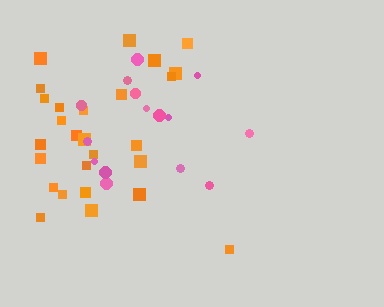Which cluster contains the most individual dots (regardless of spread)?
Orange (27).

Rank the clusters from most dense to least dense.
orange, pink.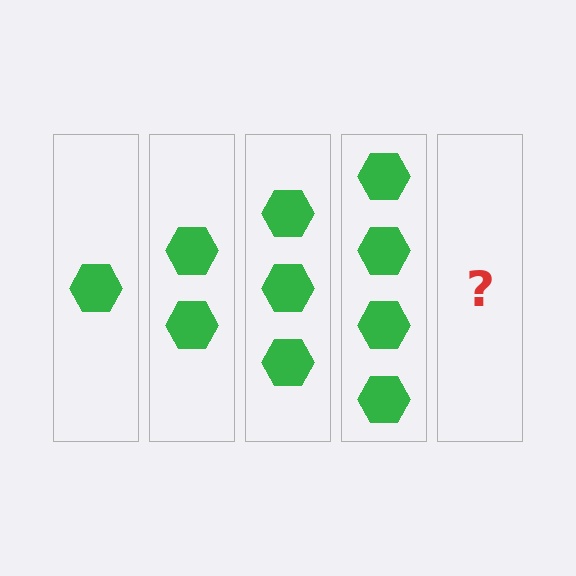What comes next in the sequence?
The next element should be 5 hexagons.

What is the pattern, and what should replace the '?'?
The pattern is that each step adds one more hexagon. The '?' should be 5 hexagons.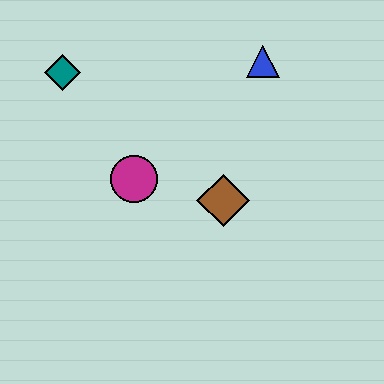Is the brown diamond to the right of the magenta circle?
Yes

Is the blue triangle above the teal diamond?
Yes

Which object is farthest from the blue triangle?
The teal diamond is farthest from the blue triangle.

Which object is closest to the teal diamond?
The magenta circle is closest to the teal diamond.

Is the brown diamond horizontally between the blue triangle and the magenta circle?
Yes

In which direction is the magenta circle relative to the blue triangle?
The magenta circle is to the left of the blue triangle.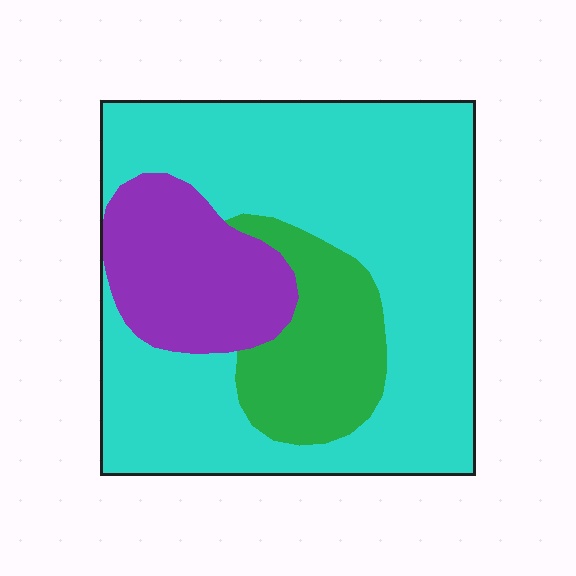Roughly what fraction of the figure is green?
Green covers about 15% of the figure.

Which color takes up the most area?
Cyan, at roughly 65%.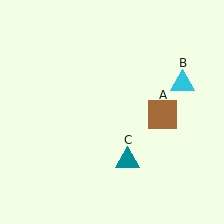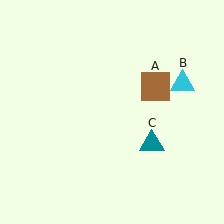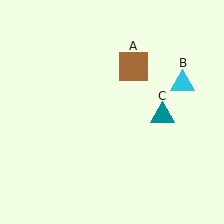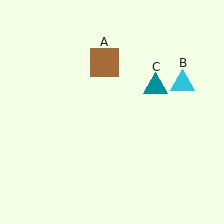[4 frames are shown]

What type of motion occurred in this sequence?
The brown square (object A), teal triangle (object C) rotated counterclockwise around the center of the scene.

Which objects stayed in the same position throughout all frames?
Cyan triangle (object B) remained stationary.